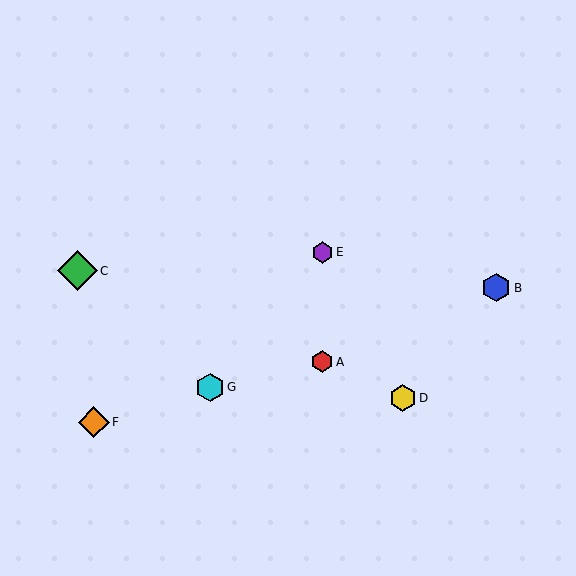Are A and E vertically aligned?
Yes, both are at x≈322.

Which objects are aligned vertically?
Objects A, E are aligned vertically.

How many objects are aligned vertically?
2 objects (A, E) are aligned vertically.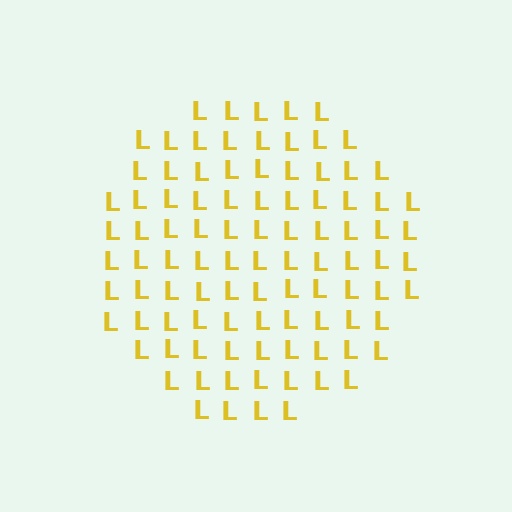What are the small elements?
The small elements are letter L's.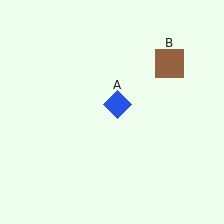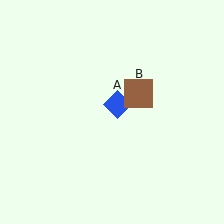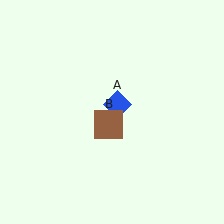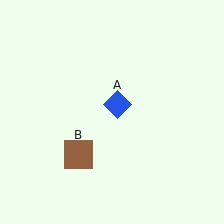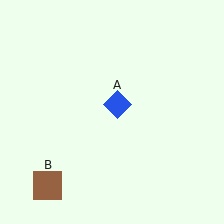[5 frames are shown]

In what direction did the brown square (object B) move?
The brown square (object B) moved down and to the left.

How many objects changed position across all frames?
1 object changed position: brown square (object B).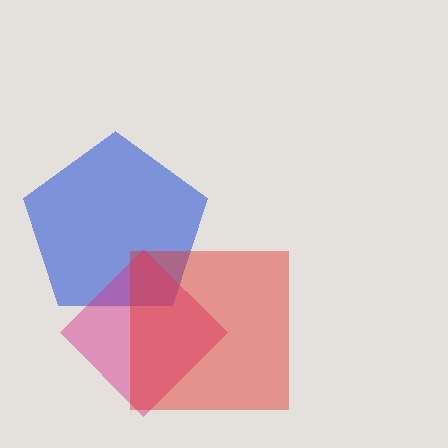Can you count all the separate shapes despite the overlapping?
Yes, there are 3 separate shapes.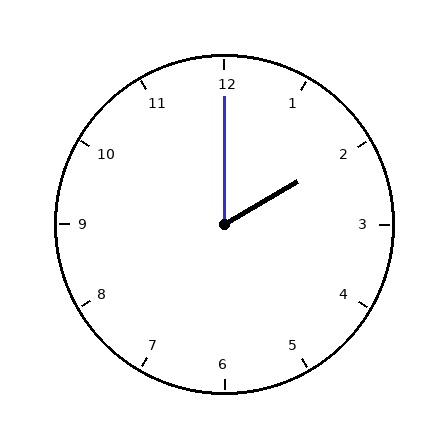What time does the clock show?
2:00.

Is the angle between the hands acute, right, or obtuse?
It is acute.